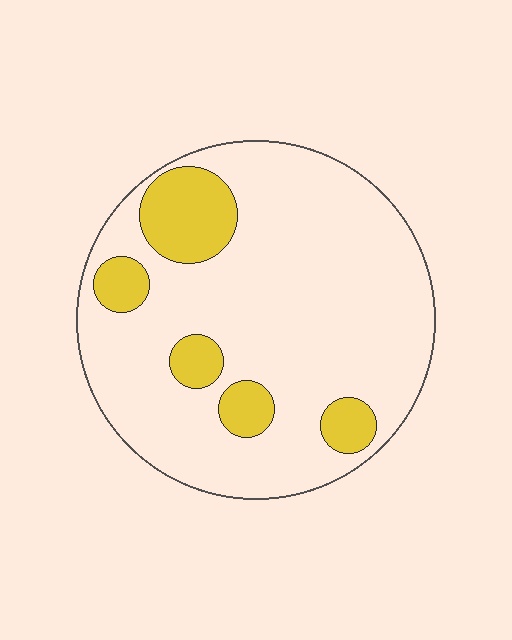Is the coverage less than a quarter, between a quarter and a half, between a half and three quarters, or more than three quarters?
Less than a quarter.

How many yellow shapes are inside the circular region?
5.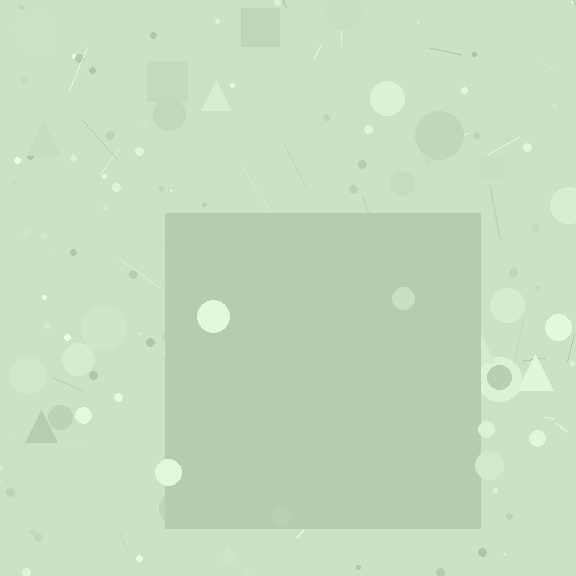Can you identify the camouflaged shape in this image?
The camouflaged shape is a square.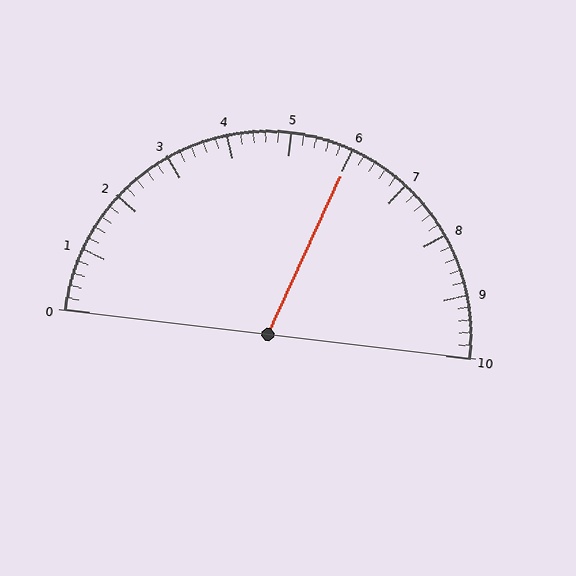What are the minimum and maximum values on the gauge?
The gauge ranges from 0 to 10.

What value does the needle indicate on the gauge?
The needle indicates approximately 6.0.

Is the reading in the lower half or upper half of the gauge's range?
The reading is in the upper half of the range (0 to 10).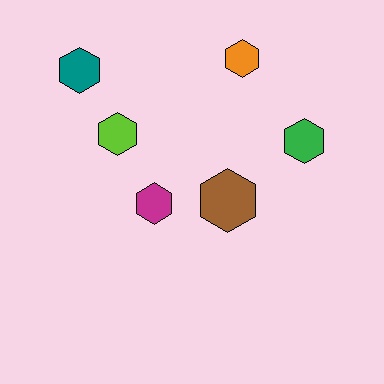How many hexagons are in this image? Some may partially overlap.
There are 6 hexagons.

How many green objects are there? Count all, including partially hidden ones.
There is 1 green object.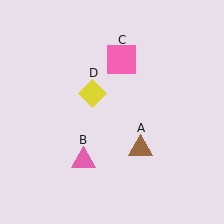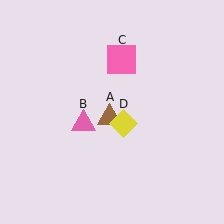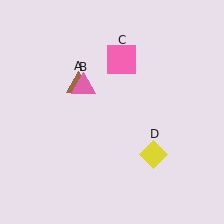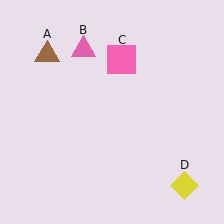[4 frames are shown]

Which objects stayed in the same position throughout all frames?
Pink square (object C) remained stationary.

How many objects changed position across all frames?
3 objects changed position: brown triangle (object A), pink triangle (object B), yellow diamond (object D).